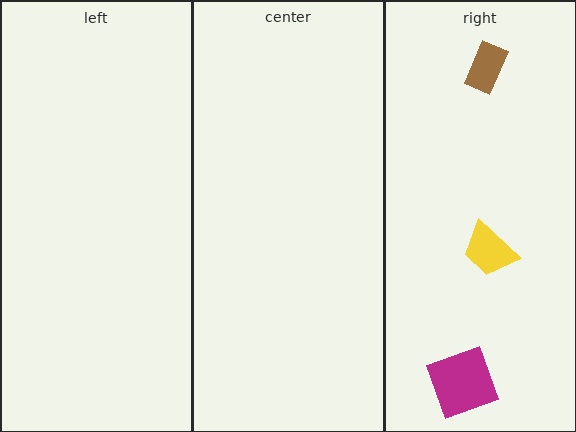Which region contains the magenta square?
The right region.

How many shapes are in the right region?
3.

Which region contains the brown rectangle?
The right region.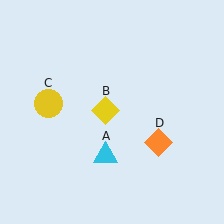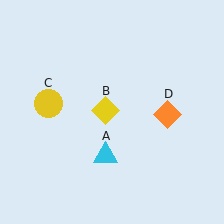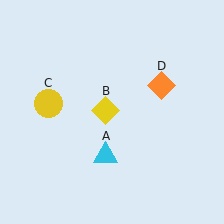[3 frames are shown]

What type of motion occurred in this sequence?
The orange diamond (object D) rotated counterclockwise around the center of the scene.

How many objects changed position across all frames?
1 object changed position: orange diamond (object D).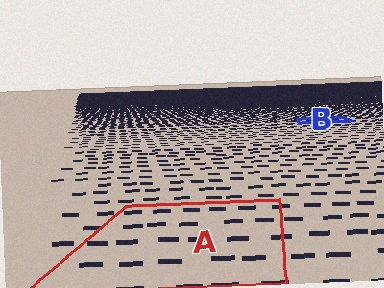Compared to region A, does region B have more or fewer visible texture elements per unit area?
Region B has more texture elements per unit area — they are packed more densely because it is farther away.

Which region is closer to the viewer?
Region A is closer. The texture elements there are larger and more spread out.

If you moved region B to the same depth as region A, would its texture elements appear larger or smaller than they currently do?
They would appear larger. At a closer depth, the same texture elements are projected at a bigger on-screen size.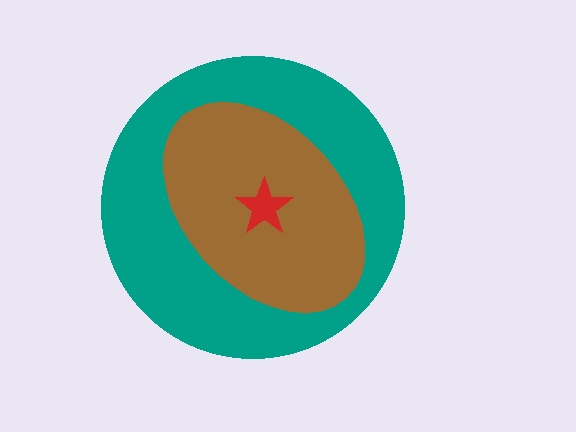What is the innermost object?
The red star.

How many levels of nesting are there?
3.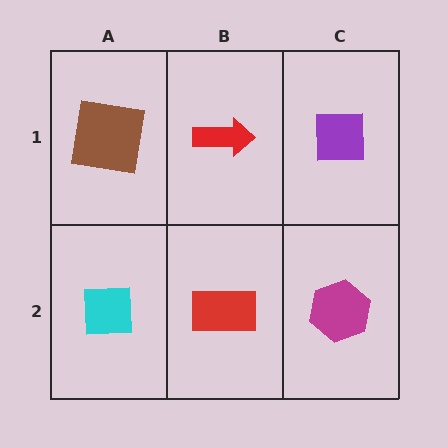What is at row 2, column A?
A cyan square.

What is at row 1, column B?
A red arrow.